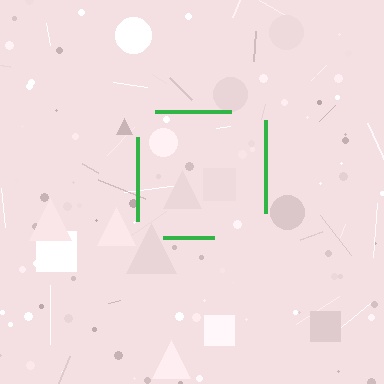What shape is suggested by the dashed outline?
The dashed outline suggests a square.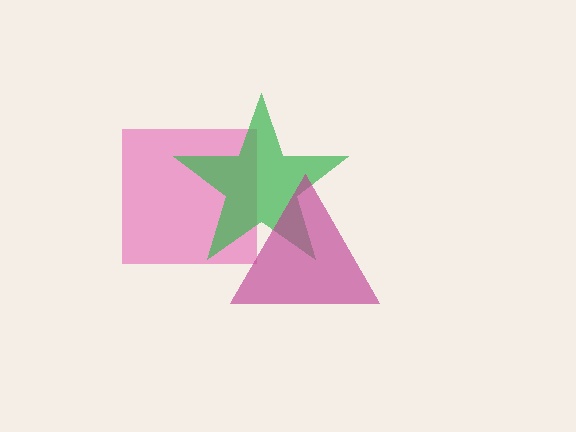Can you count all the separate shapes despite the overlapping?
Yes, there are 3 separate shapes.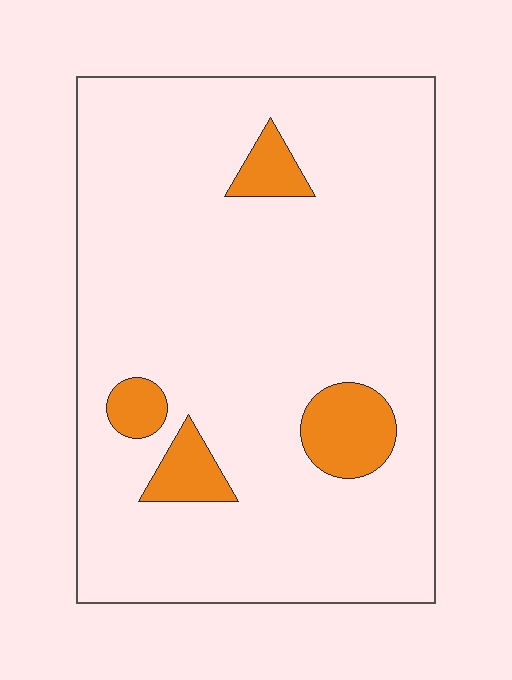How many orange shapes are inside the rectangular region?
4.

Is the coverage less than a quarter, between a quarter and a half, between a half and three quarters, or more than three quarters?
Less than a quarter.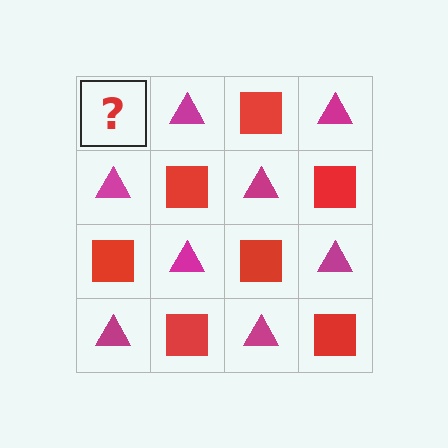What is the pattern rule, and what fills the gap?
The rule is that it alternates red square and magenta triangle in a checkerboard pattern. The gap should be filled with a red square.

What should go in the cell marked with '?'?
The missing cell should contain a red square.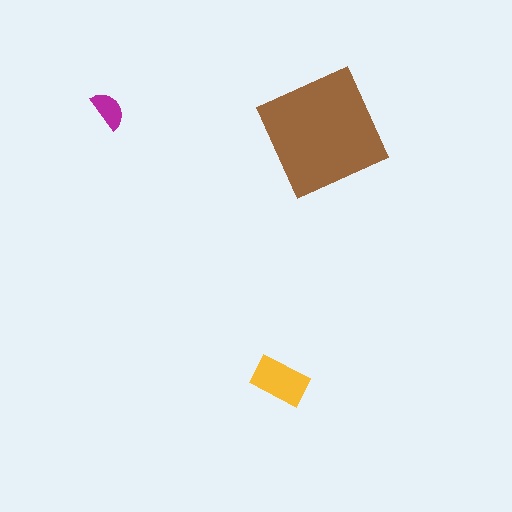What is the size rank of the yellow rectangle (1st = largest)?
2nd.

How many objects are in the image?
There are 3 objects in the image.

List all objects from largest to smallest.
The brown square, the yellow rectangle, the magenta semicircle.